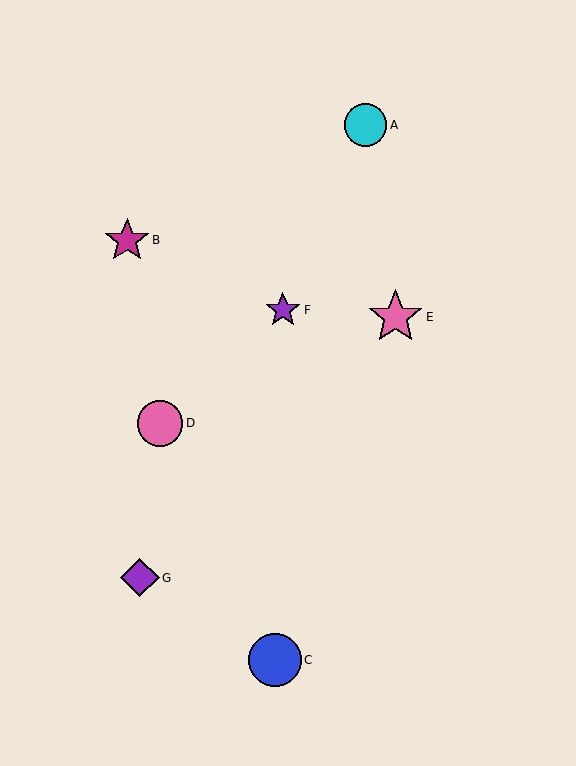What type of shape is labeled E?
Shape E is a pink star.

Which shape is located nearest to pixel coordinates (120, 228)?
The magenta star (labeled B) at (127, 240) is nearest to that location.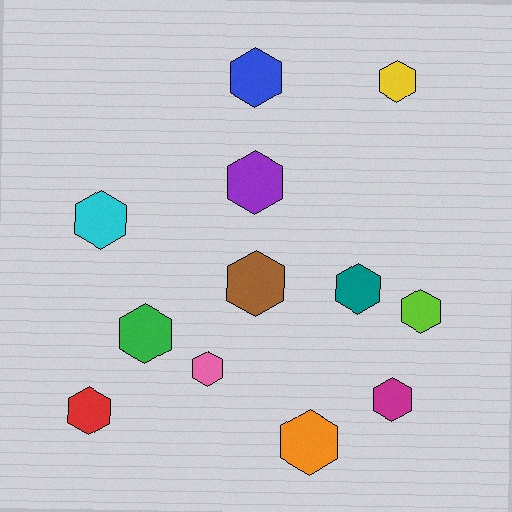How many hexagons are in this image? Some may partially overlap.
There are 12 hexagons.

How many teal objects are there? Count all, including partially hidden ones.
There is 1 teal object.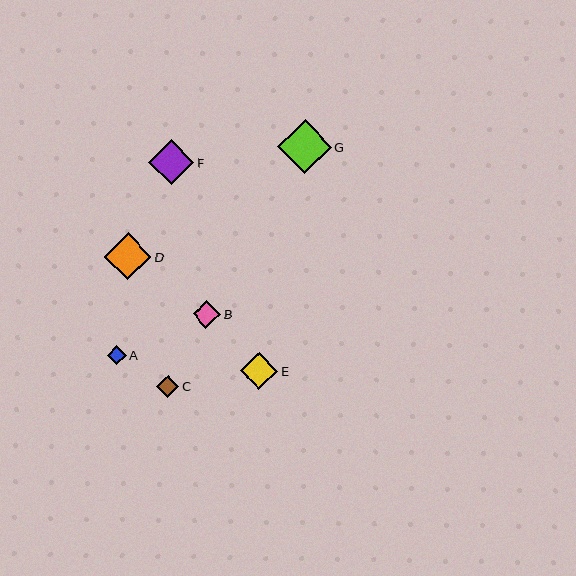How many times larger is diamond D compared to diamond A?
Diamond D is approximately 2.5 times the size of diamond A.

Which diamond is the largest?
Diamond G is the largest with a size of approximately 54 pixels.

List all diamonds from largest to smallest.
From largest to smallest: G, D, F, E, B, C, A.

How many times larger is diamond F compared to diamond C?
Diamond F is approximately 2.0 times the size of diamond C.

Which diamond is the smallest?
Diamond A is the smallest with a size of approximately 19 pixels.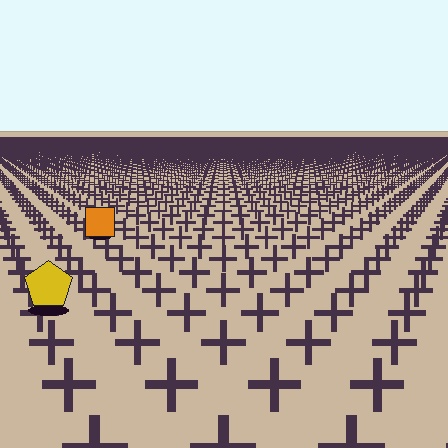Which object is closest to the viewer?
The yellow pentagon is closest. The texture marks near it are larger and more spread out.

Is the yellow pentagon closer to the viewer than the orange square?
Yes. The yellow pentagon is closer — you can tell from the texture gradient: the ground texture is coarser near it.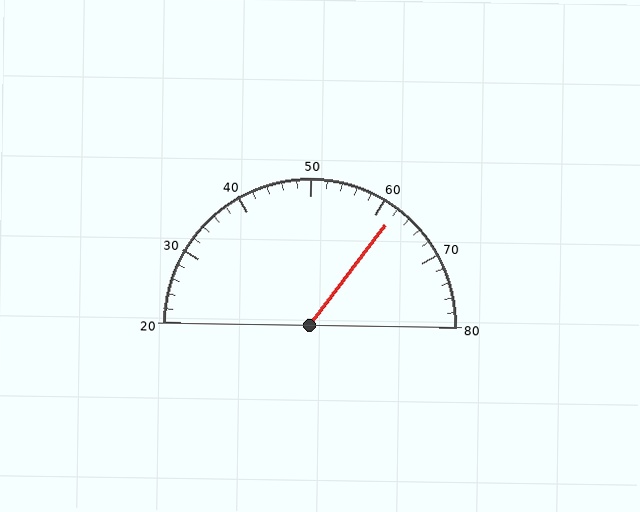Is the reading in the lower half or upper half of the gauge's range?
The reading is in the upper half of the range (20 to 80).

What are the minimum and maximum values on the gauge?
The gauge ranges from 20 to 80.